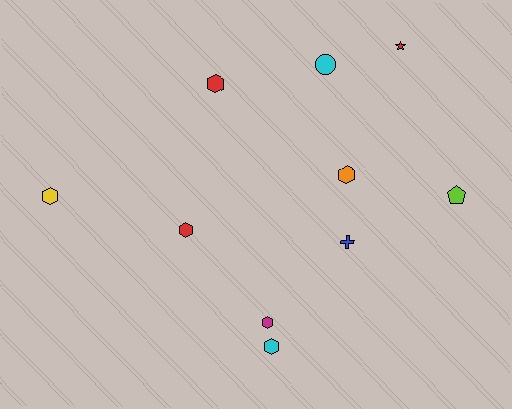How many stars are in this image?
There is 1 star.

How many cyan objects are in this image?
There are 2 cyan objects.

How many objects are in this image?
There are 10 objects.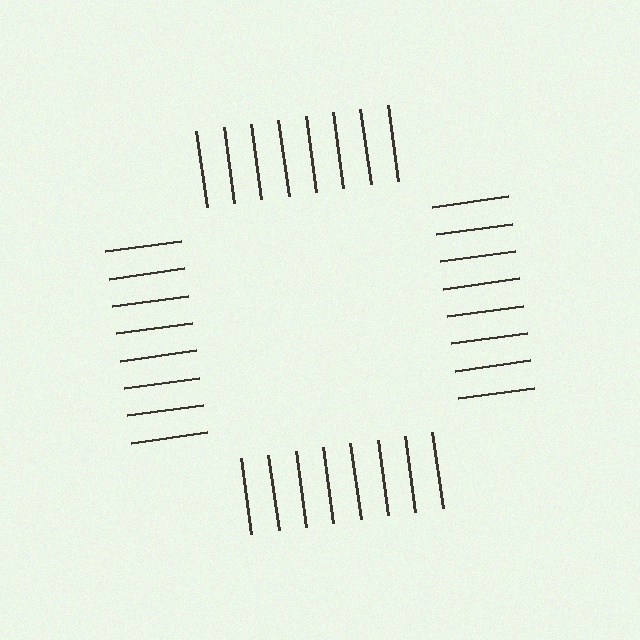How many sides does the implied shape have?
4 sides — the line-ends trace a square.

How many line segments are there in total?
32 — 8 along each of the 4 edges.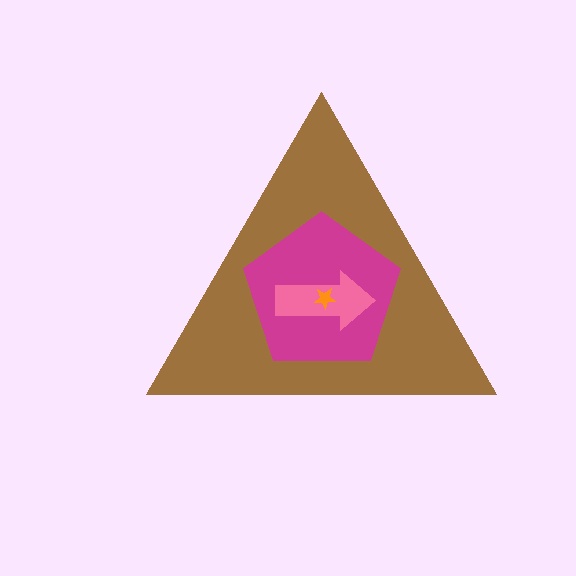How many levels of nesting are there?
4.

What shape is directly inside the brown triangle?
The magenta pentagon.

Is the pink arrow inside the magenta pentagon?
Yes.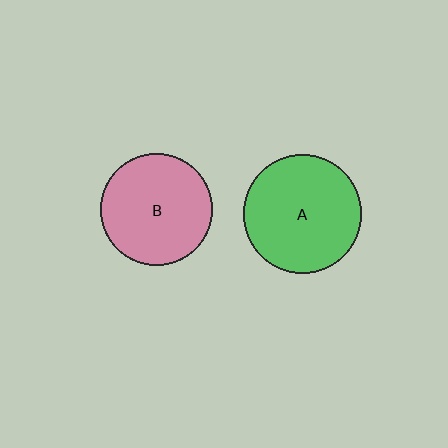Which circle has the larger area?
Circle A (green).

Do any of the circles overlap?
No, none of the circles overlap.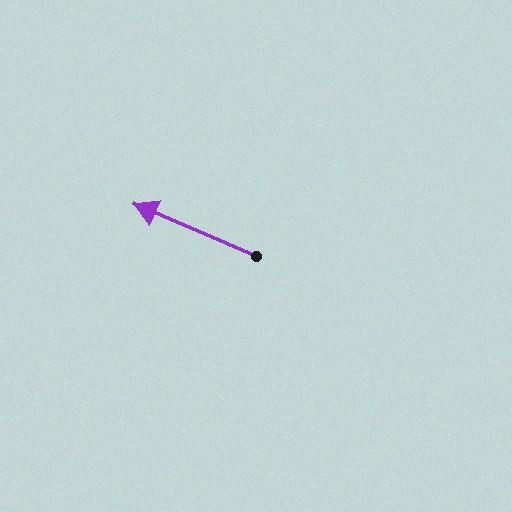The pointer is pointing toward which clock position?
Roughly 10 o'clock.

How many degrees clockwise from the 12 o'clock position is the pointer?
Approximately 293 degrees.